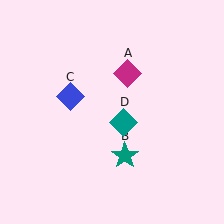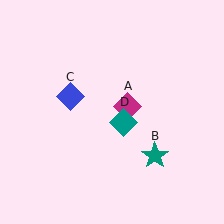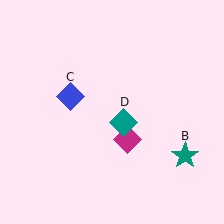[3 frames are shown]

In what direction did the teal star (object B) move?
The teal star (object B) moved right.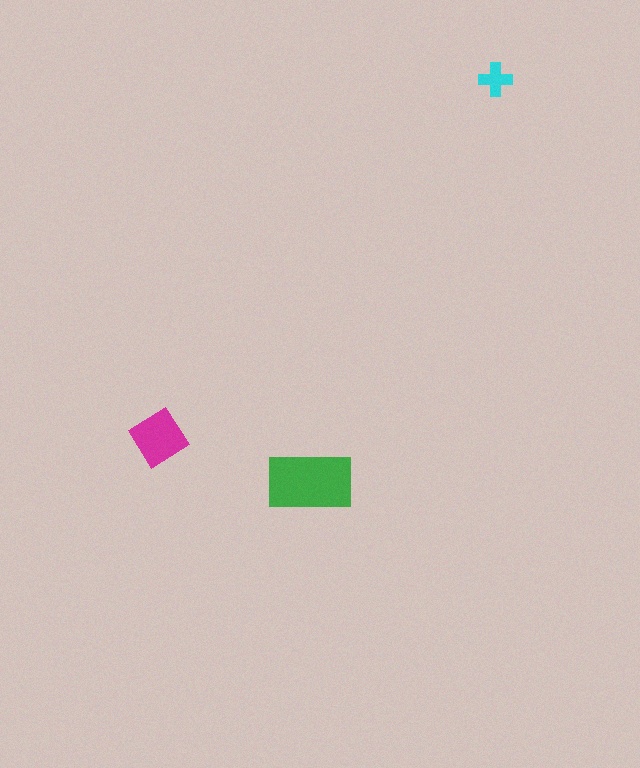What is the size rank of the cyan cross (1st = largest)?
3rd.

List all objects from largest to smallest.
The green rectangle, the magenta diamond, the cyan cross.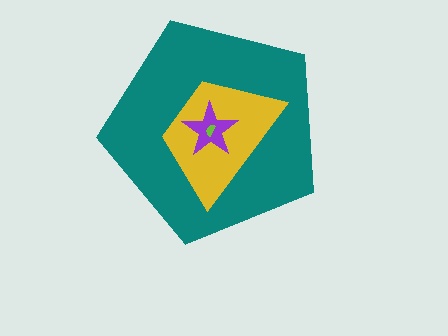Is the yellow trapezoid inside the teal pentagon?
Yes.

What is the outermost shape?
The teal pentagon.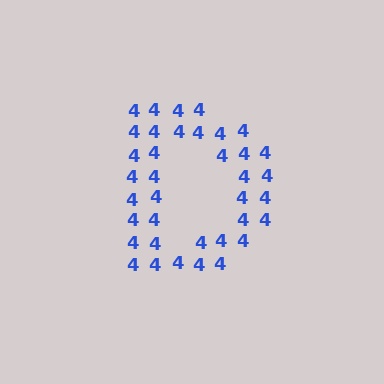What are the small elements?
The small elements are digit 4's.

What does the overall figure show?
The overall figure shows the letter D.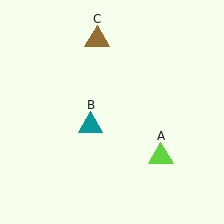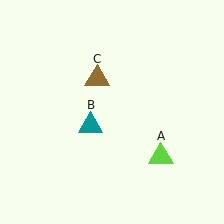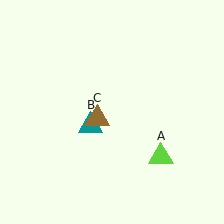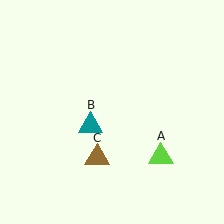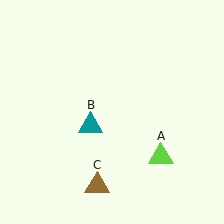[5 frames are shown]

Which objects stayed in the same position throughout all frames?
Lime triangle (object A) and teal triangle (object B) remained stationary.